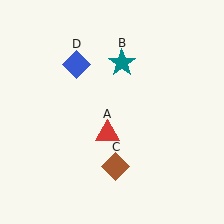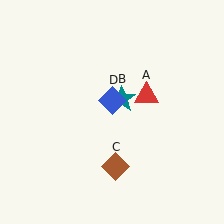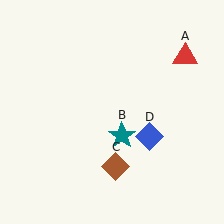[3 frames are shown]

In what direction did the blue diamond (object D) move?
The blue diamond (object D) moved down and to the right.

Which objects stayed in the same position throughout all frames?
Brown diamond (object C) remained stationary.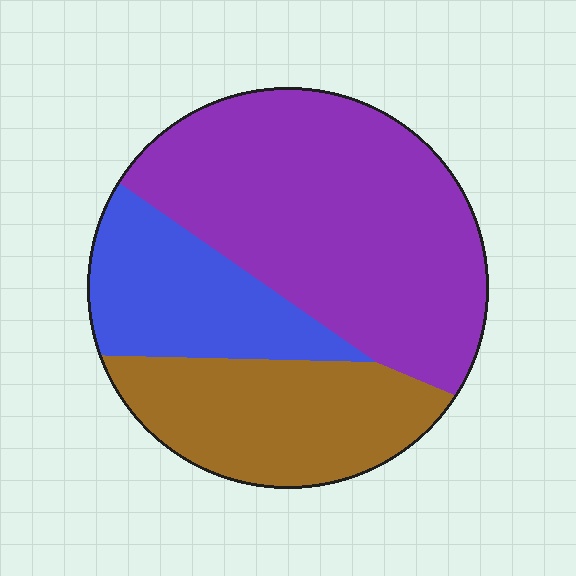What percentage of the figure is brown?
Brown takes up about one quarter (1/4) of the figure.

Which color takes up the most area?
Purple, at roughly 55%.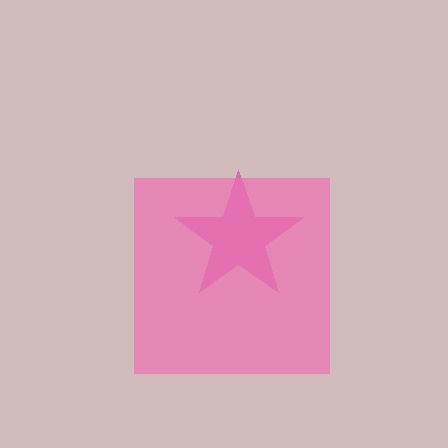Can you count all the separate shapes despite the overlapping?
Yes, there are 2 separate shapes.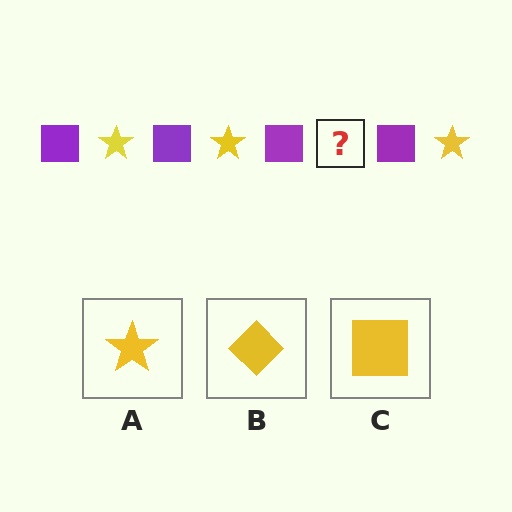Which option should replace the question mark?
Option A.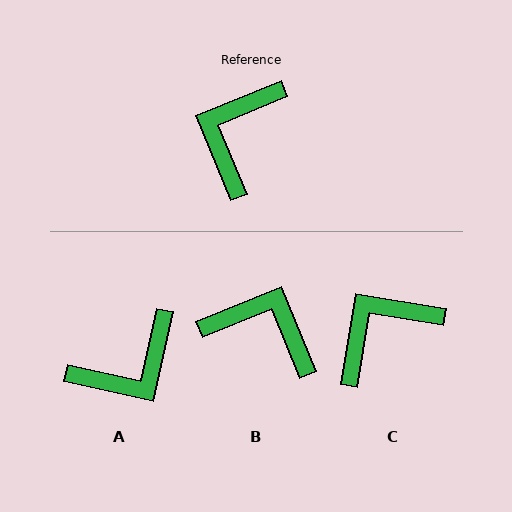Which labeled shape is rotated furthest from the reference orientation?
A, about 145 degrees away.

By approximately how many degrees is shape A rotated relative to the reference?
Approximately 145 degrees counter-clockwise.